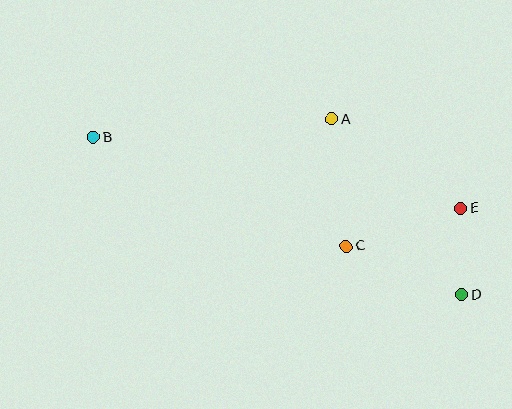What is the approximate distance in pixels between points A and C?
The distance between A and C is approximately 128 pixels.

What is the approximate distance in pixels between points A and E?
The distance between A and E is approximately 157 pixels.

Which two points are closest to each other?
Points D and E are closest to each other.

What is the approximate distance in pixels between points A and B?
The distance between A and B is approximately 239 pixels.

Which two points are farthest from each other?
Points B and D are farthest from each other.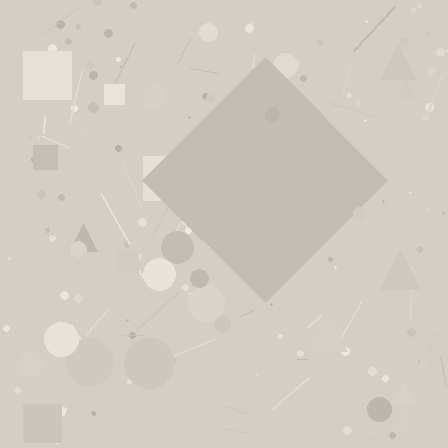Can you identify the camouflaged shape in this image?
The camouflaged shape is a diamond.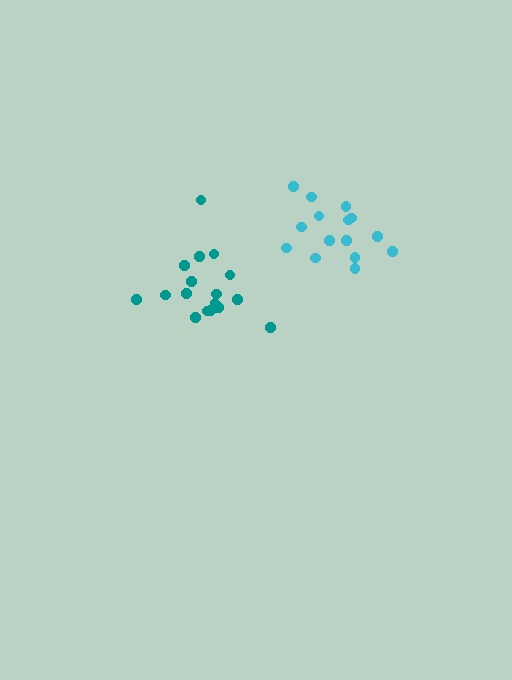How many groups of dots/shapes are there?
There are 2 groups.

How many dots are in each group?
Group 1: 15 dots, Group 2: 17 dots (32 total).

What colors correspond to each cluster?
The clusters are colored: cyan, teal.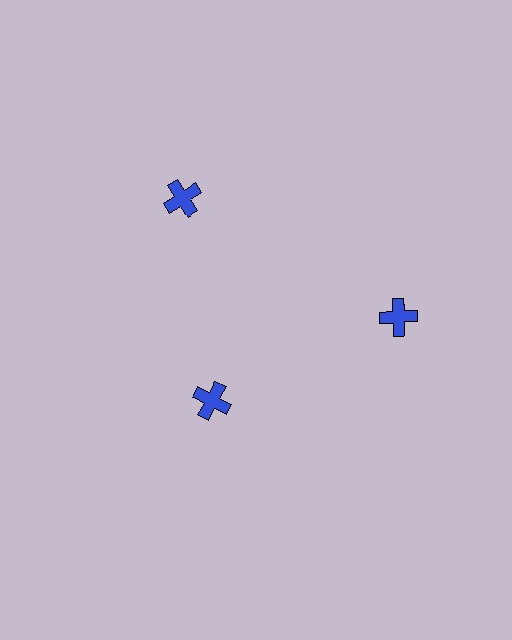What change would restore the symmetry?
The symmetry would be restored by moving it outward, back onto the ring so that all 3 crosses sit at equal angles and equal distance from the center.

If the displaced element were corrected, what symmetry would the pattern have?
It would have 3-fold rotational symmetry — the pattern would map onto itself every 120 degrees.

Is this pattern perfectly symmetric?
No. The 3 blue crosses are arranged in a ring, but one element near the 7 o'clock position is pulled inward toward the center, breaking the 3-fold rotational symmetry.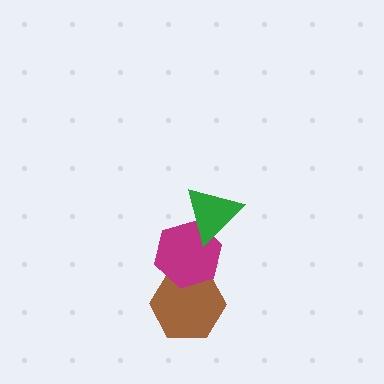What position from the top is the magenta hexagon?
The magenta hexagon is 2nd from the top.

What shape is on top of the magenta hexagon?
The green triangle is on top of the magenta hexagon.